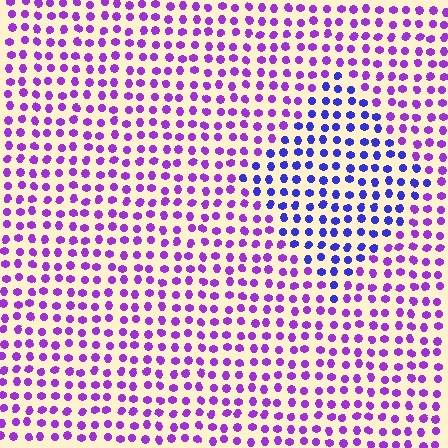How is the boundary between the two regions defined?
The boundary is defined purely by a slight shift in hue (about 40 degrees). Spacing, size, and orientation are identical on both sides.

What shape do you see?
I see a diamond.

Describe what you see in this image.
The image is filled with small purple elements in a uniform arrangement. A diamond-shaped region is visible where the elements are tinted to a slightly different hue, forming a subtle color boundary.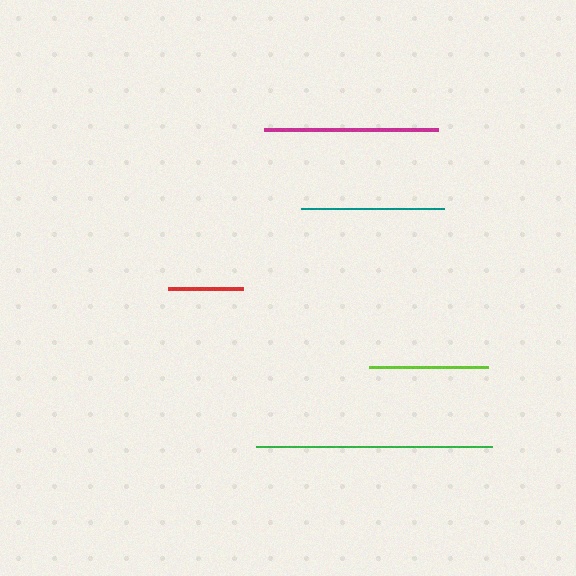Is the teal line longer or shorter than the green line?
The green line is longer than the teal line.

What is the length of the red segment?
The red segment is approximately 75 pixels long.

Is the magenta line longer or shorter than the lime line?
The magenta line is longer than the lime line.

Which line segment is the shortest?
The red line is the shortest at approximately 75 pixels.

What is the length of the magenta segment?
The magenta segment is approximately 173 pixels long.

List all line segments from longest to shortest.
From longest to shortest: green, magenta, teal, lime, red.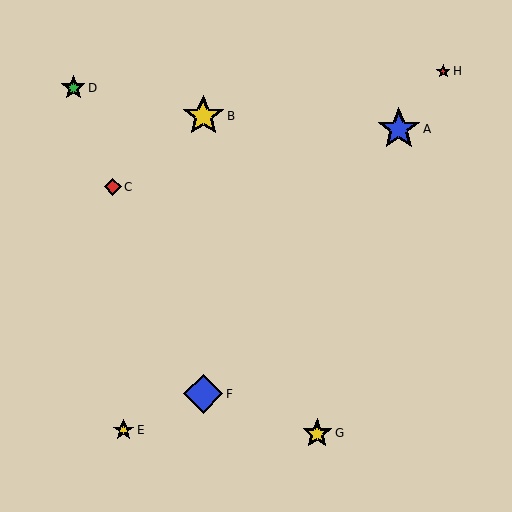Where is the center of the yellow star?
The center of the yellow star is at (123, 430).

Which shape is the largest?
The blue star (labeled A) is the largest.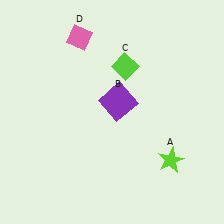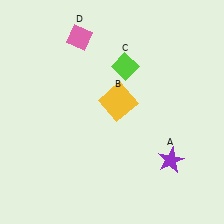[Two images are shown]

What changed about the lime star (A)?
In Image 1, A is lime. In Image 2, it changed to purple.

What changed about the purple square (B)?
In Image 1, B is purple. In Image 2, it changed to yellow.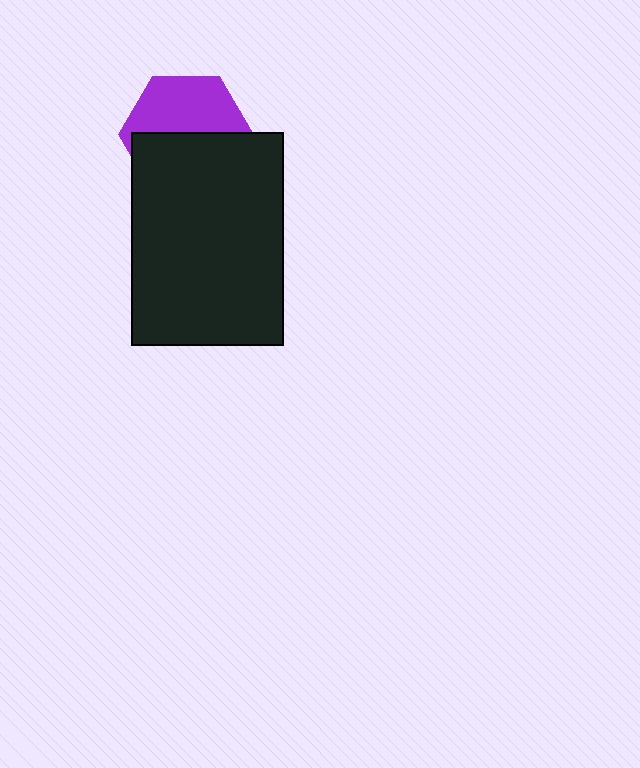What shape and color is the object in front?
The object in front is a black rectangle.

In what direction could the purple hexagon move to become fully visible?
The purple hexagon could move up. That would shift it out from behind the black rectangle entirely.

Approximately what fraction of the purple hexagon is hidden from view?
Roughly 52% of the purple hexagon is hidden behind the black rectangle.